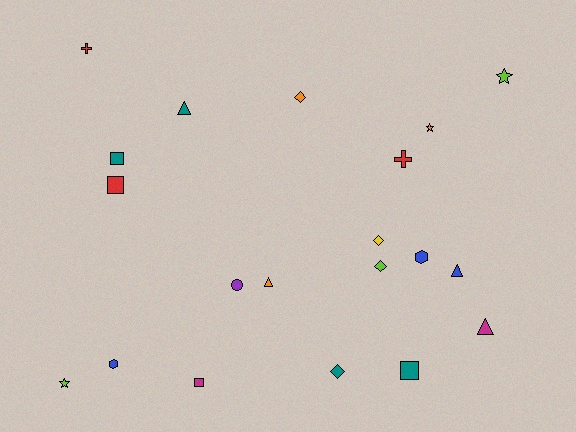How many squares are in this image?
There are 4 squares.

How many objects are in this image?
There are 20 objects.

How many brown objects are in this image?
There are no brown objects.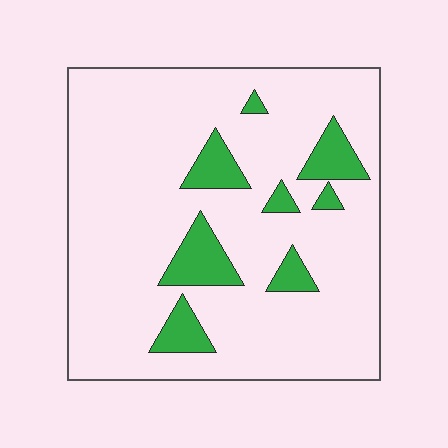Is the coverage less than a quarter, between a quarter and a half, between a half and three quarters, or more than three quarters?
Less than a quarter.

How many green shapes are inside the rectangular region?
8.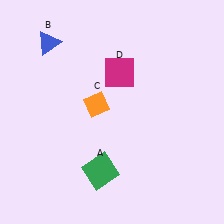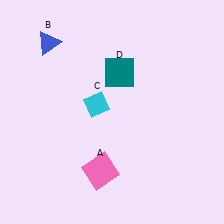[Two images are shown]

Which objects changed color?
A changed from green to pink. C changed from orange to cyan. D changed from magenta to teal.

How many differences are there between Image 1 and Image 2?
There are 3 differences between the two images.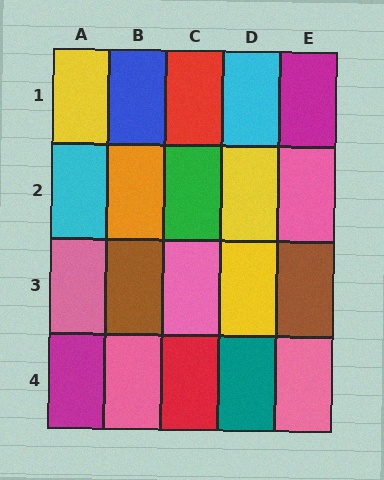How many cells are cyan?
2 cells are cyan.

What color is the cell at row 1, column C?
Red.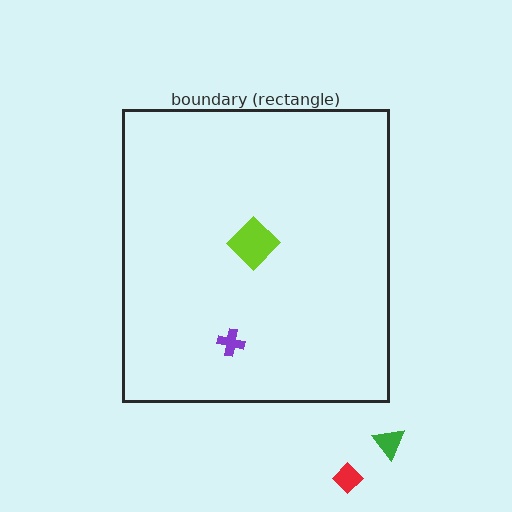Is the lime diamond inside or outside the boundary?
Inside.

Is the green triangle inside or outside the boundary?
Outside.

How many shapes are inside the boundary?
2 inside, 2 outside.